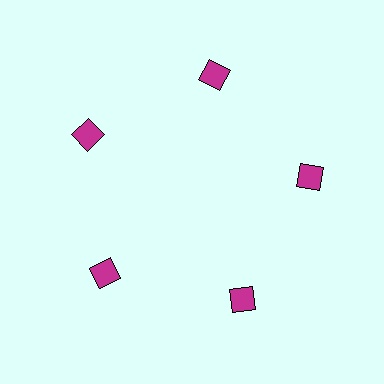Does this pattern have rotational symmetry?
Yes, this pattern has 5-fold rotational symmetry. It looks the same after rotating 72 degrees around the center.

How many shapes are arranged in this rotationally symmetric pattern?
There are 5 shapes, arranged in 5 groups of 1.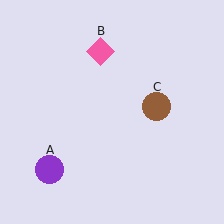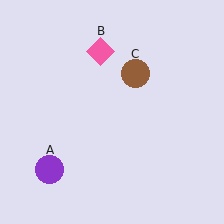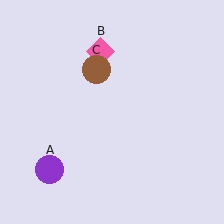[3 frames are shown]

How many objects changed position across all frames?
1 object changed position: brown circle (object C).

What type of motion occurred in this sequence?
The brown circle (object C) rotated counterclockwise around the center of the scene.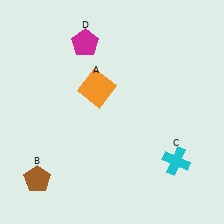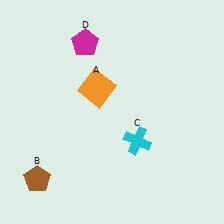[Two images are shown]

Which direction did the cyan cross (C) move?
The cyan cross (C) moved left.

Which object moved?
The cyan cross (C) moved left.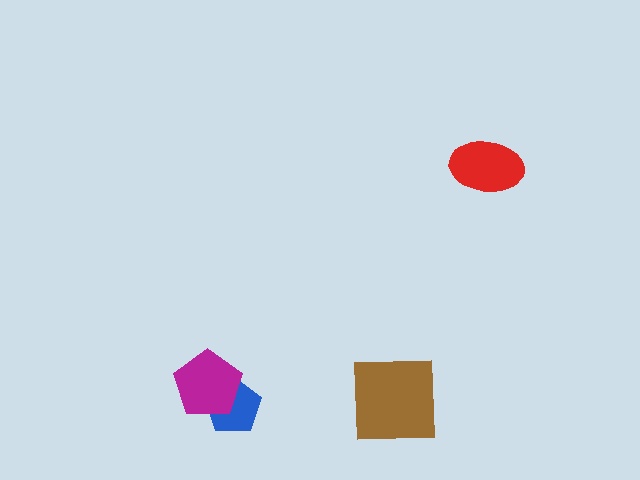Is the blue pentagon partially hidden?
Yes, it is partially covered by another shape.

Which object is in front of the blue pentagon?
The magenta pentagon is in front of the blue pentagon.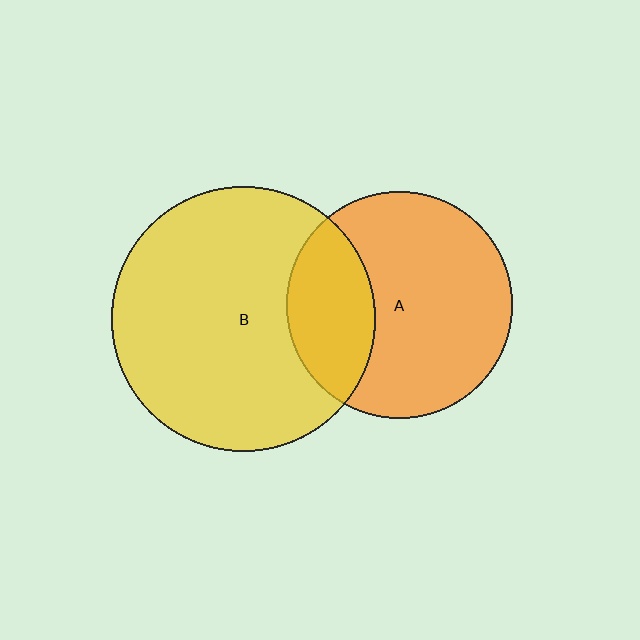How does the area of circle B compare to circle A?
Approximately 1.4 times.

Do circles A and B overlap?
Yes.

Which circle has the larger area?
Circle B (yellow).